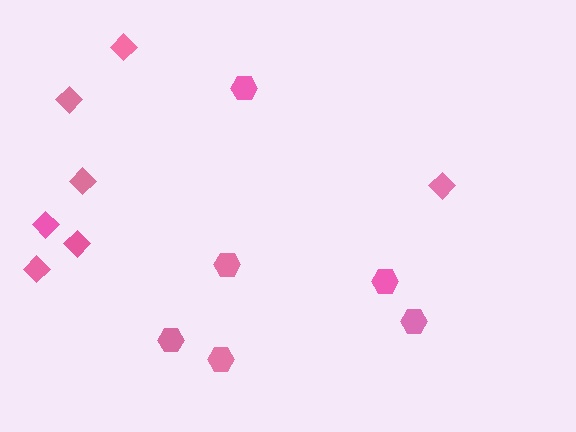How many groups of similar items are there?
There are 2 groups: one group of hexagons (6) and one group of diamonds (7).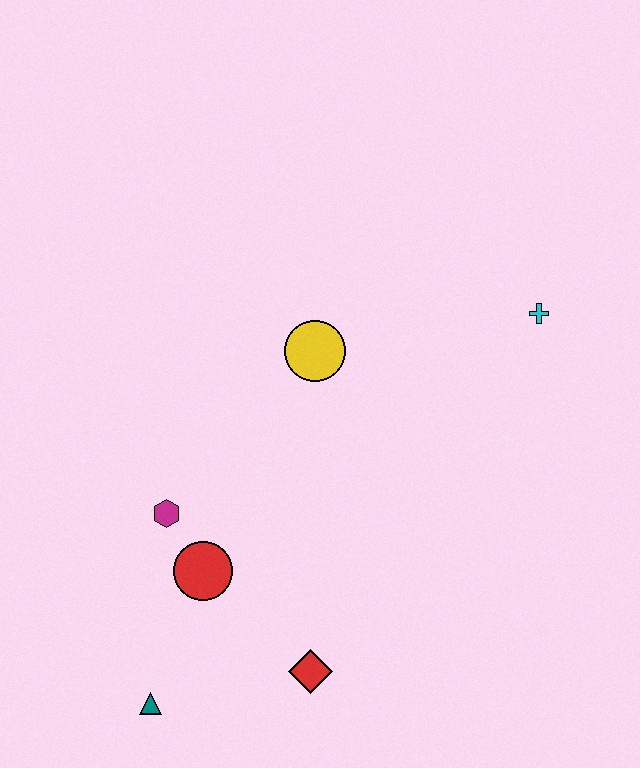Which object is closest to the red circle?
The magenta hexagon is closest to the red circle.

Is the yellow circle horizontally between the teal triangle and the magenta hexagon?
No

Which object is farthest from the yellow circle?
The teal triangle is farthest from the yellow circle.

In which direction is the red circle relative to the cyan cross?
The red circle is to the left of the cyan cross.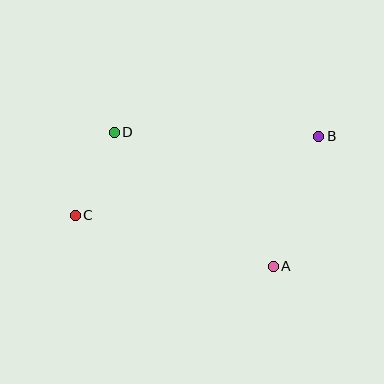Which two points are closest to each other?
Points C and D are closest to each other.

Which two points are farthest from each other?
Points B and C are farthest from each other.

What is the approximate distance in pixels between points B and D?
The distance between B and D is approximately 204 pixels.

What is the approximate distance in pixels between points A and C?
The distance between A and C is approximately 205 pixels.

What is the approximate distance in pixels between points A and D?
The distance between A and D is approximately 208 pixels.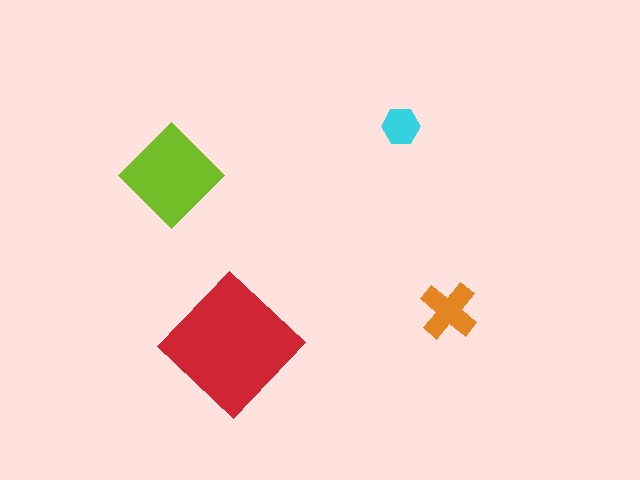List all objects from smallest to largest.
The cyan hexagon, the orange cross, the lime diamond, the red diamond.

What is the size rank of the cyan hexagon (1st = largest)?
4th.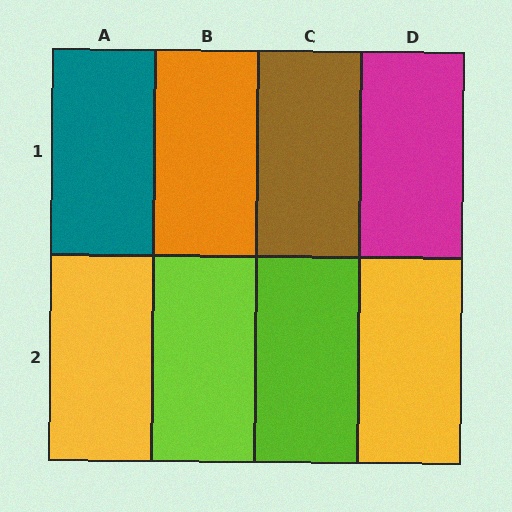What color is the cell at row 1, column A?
Teal.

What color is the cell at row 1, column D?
Magenta.